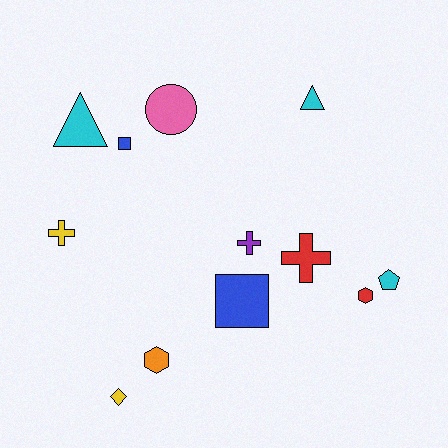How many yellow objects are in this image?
There are 2 yellow objects.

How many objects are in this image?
There are 12 objects.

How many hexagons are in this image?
There are 2 hexagons.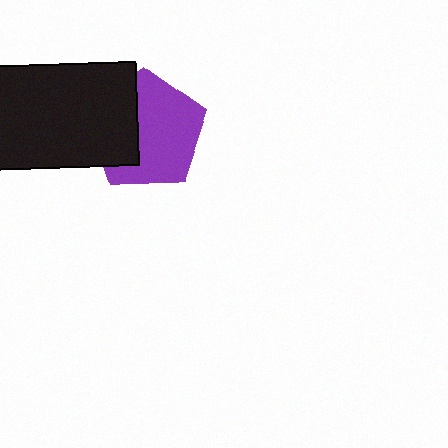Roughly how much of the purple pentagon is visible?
About half of it is visible (roughly 64%).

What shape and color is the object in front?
The object in front is a black rectangle.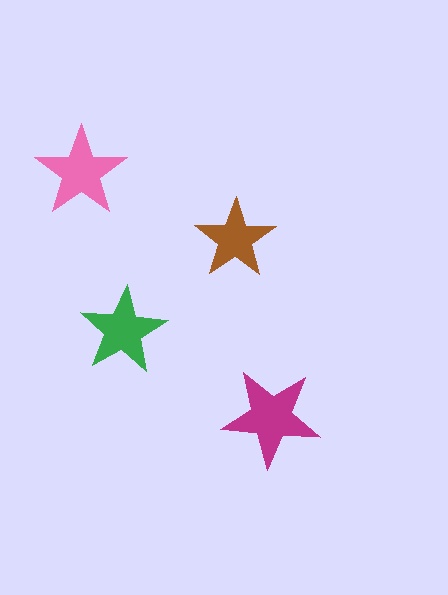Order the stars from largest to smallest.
the magenta one, the pink one, the green one, the brown one.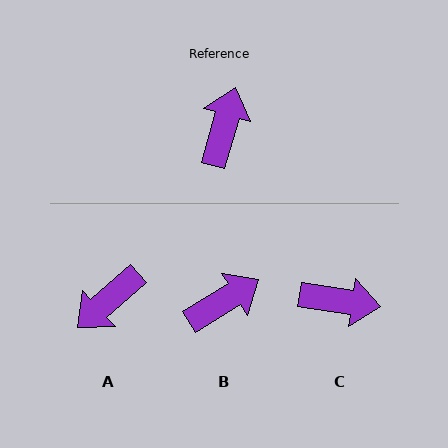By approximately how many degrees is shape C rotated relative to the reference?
Approximately 83 degrees clockwise.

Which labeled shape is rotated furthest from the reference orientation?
A, about 148 degrees away.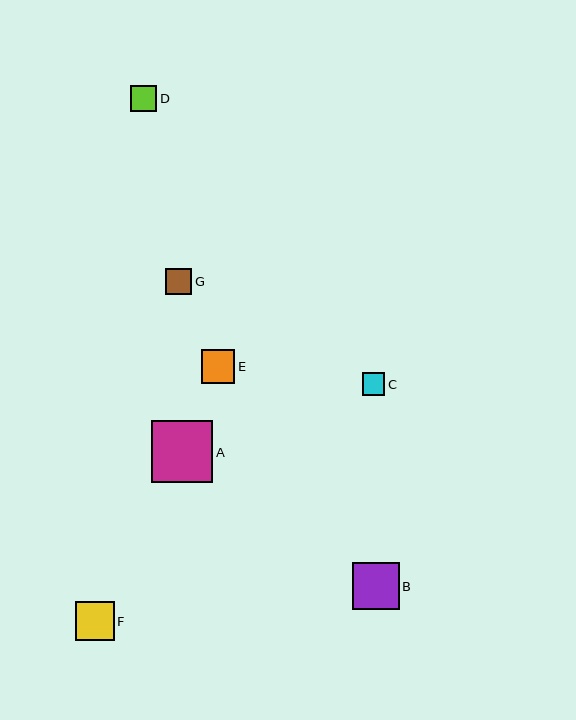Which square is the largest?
Square A is the largest with a size of approximately 61 pixels.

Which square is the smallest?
Square C is the smallest with a size of approximately 22 pixels.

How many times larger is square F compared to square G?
Square F is approximately 1.5 times the size of square G.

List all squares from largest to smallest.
From largest to smallest: A, B, F, E, G, D, C.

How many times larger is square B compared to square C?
Square B is approximately 2.1 times the size of square C.